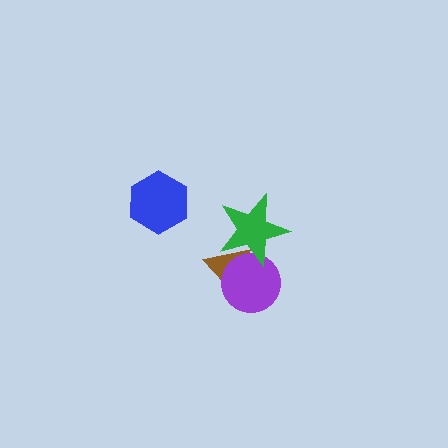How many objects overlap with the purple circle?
2 objects overlap with the purple circle.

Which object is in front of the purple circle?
The green star is in front of the purple circle.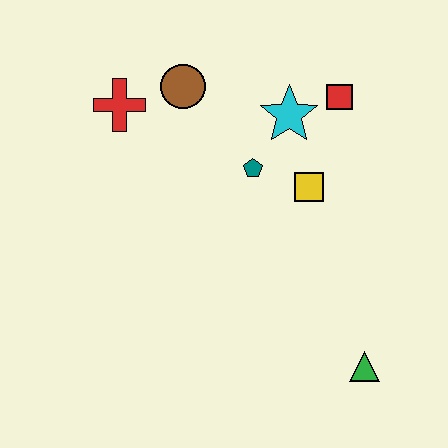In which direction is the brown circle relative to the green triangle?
The brown circle is above the green triangle.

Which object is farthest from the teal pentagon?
The green triangle is farthest from the teal pentagon.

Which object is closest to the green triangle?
The yellow square is closest to the green triangle.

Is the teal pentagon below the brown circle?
Yes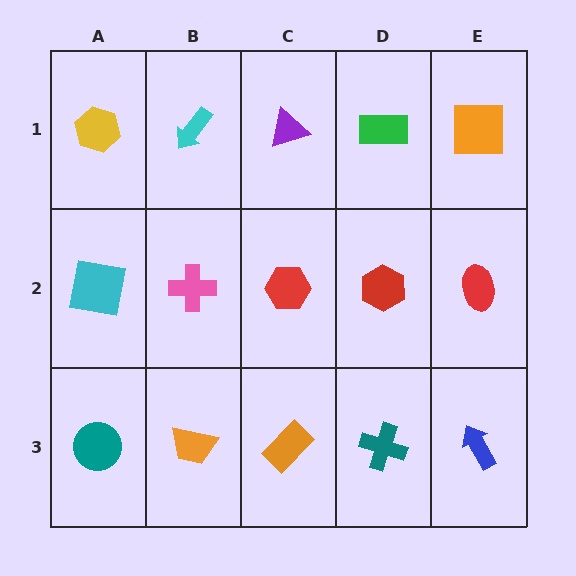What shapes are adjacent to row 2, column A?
A yellow hexagon (row 1, column A), a teal circle (row 3, column A), a pink cross (row 2, column B).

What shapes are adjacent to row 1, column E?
A red ellipse (row 2, column E), a green rectangle (row 1, column D).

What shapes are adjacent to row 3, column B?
A pink cross (row 2, column B), a teal circle (row 3, column A), an orange rectangle (row 3, column C).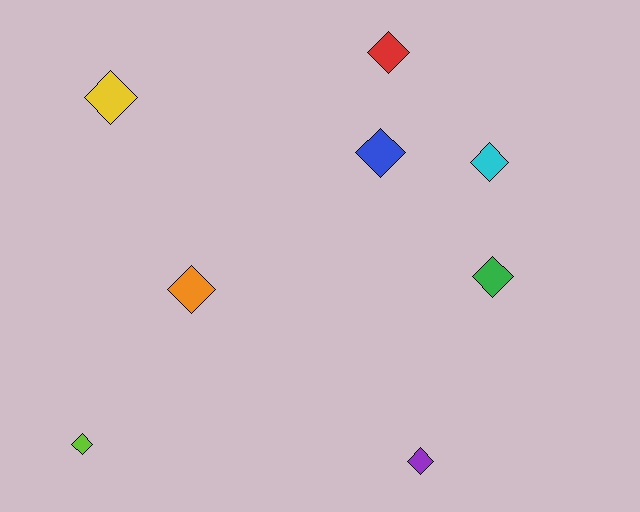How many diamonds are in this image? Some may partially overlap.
There are 8 diamonds.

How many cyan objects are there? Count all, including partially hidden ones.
There is 1 cyan object.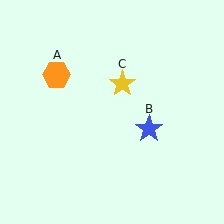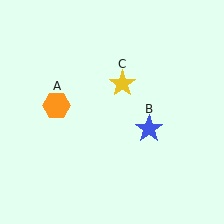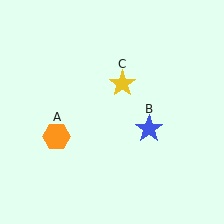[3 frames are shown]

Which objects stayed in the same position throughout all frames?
Blue star (object B) and yellow star (object C) remained stationary.